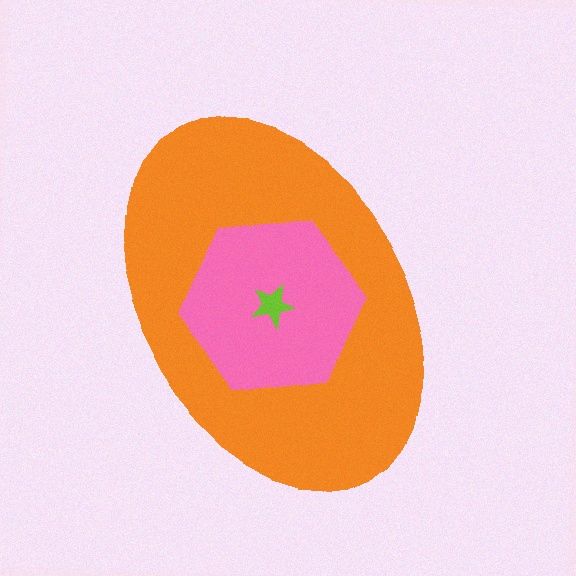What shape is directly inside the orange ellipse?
The pink hexagon.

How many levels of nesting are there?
3.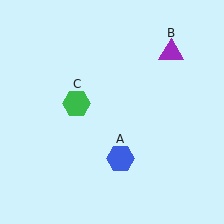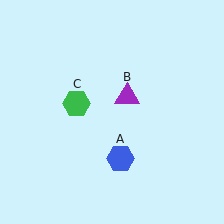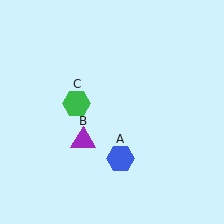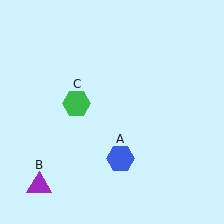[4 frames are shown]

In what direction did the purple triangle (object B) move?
The purple triangle (object B) moved down and to the left.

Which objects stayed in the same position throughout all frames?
Blue hexagon (object A) and green hexagon (object C) remained stationary.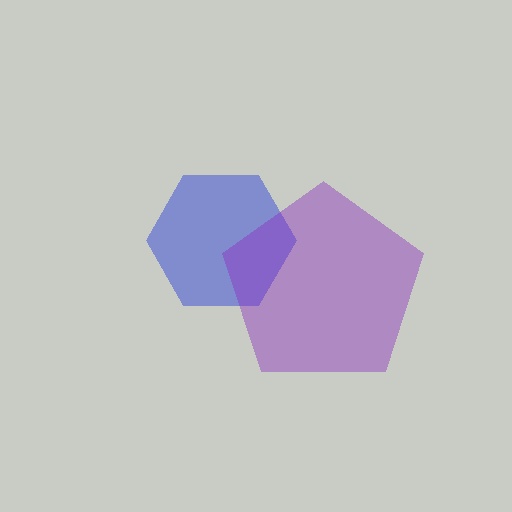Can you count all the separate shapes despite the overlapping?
Yes, there are 2 separate shapes.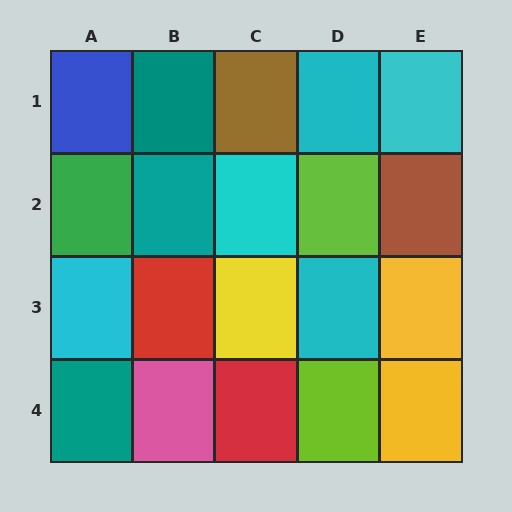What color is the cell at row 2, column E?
Brown.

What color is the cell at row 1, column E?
Cyan.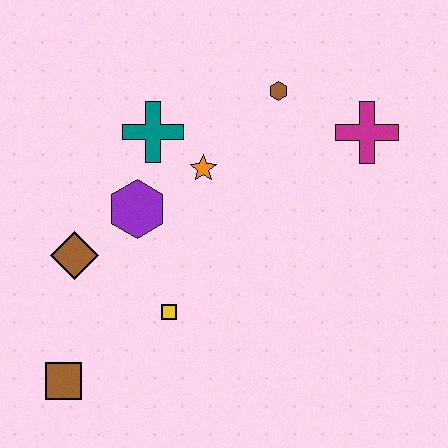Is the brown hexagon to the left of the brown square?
No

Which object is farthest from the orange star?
The brown square is farthest from the orange star.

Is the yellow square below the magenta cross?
Yes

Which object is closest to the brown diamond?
The purple hexagon is closest to the brown diamond.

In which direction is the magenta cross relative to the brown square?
The magenta cross is to the right of the brown square.